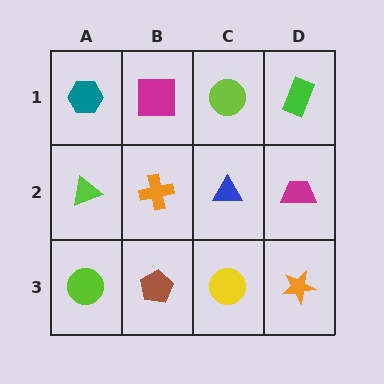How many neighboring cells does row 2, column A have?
3.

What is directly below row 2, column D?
An orange star.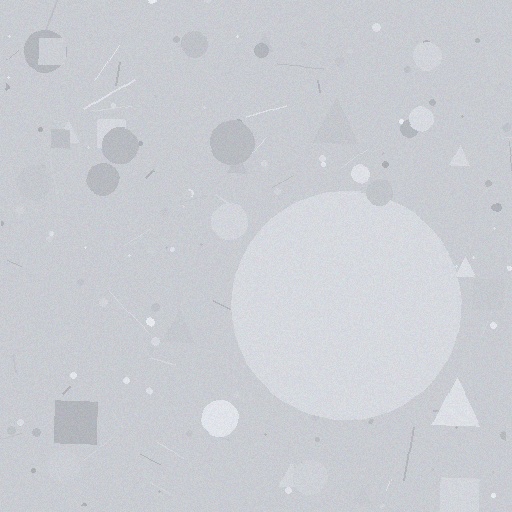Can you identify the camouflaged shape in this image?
The camouflaged shape is a circle.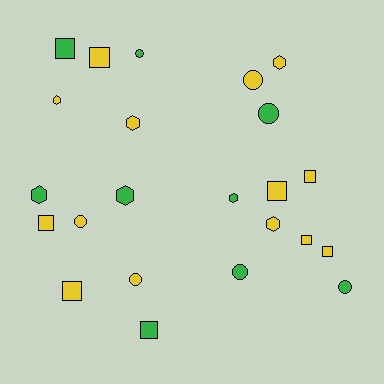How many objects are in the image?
There are 23 objects.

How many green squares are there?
There are 2 green squares.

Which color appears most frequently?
Yellow, with 14 objects.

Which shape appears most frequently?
Square, with 9 objects.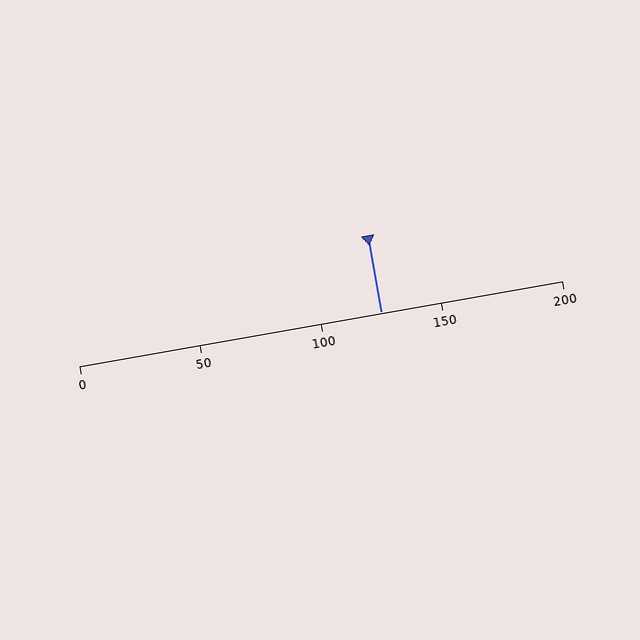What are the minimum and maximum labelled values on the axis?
The axis runs from 0 to 200.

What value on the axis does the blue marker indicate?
The marker indicates approximately 125.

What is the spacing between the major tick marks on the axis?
The major ticks are spaced 50 apart.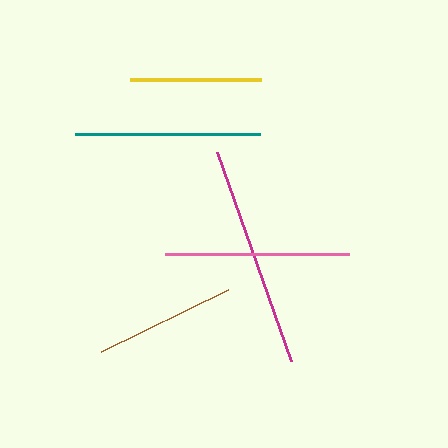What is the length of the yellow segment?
The yellow segment is approximately 130 pixels long.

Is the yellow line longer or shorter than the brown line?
The brown line is longer than the yellow line.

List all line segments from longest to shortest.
From longest to shortest: magenta, teal, pink, brown, yellow.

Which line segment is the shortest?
The yellow line is the shortest at approximately 130 pixels.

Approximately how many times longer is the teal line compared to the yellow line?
The teal line is approximately 1.4 times the length of the yellow line.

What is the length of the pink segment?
The pink segment is approximately 184 pixels long.